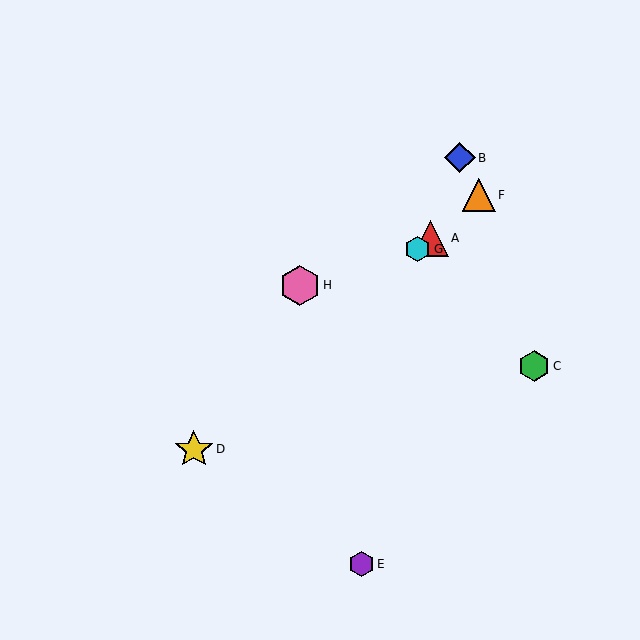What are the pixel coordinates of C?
Object C is at (534, 366).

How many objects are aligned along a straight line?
4 objects (A, D, F, G) are aligned along a straight line.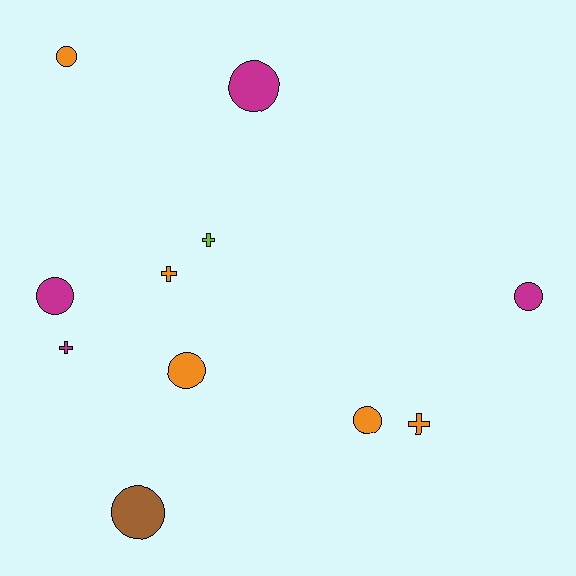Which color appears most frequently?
Orange, with 5 objects.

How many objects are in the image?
There are 11 objects.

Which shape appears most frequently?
Circle, with 7 objects.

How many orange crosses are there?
There are 2 orange crosses.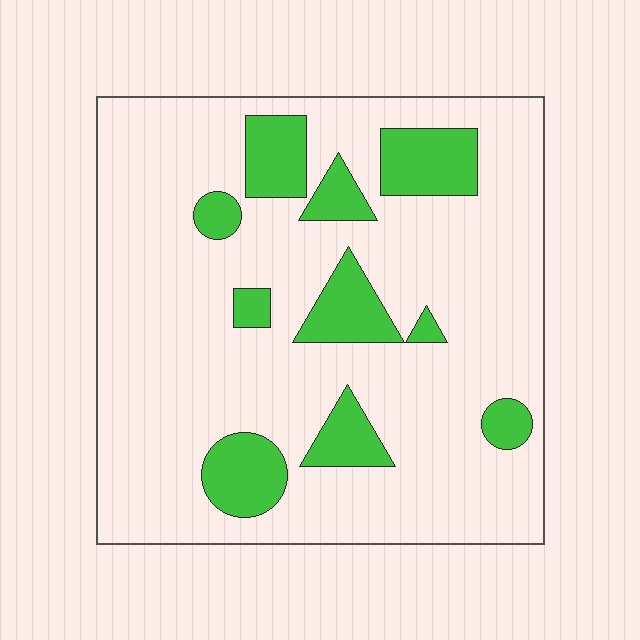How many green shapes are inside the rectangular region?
10.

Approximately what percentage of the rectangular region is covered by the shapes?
Approximately 20%.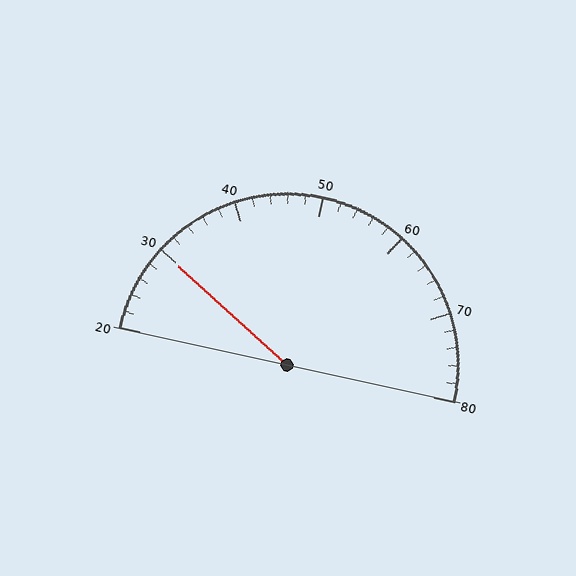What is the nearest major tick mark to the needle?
The nearest major tick mark is 30.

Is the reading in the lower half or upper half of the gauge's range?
The reading is in the lower half of the range (20 to 80).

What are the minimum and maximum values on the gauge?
The gauge ranges from 20 to 80.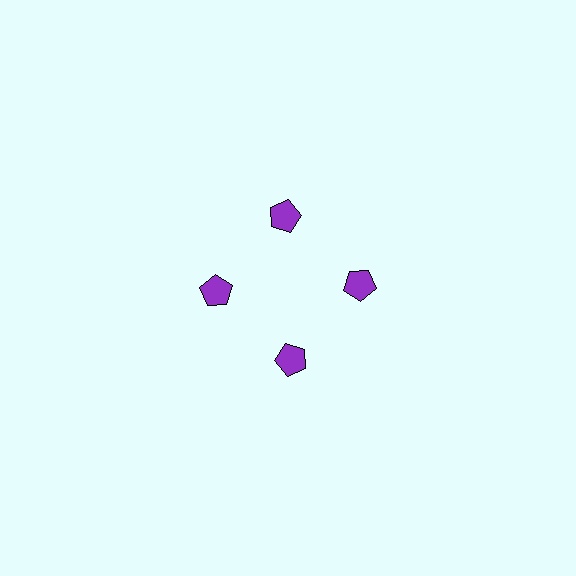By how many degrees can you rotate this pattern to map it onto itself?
The pattern maps onto itself every 90 degrees of rotation.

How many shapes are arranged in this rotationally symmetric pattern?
There are 4 shapes, arranged in 4 groups of 1.